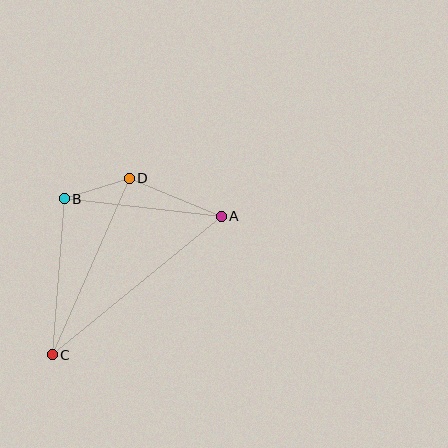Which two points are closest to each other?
Points B and D are closest to each other.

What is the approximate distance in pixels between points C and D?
The distance between C and D is approximately 192 pixels.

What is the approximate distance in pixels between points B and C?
The distance between B and C is approximately 156 pixels.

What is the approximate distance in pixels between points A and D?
The distance between A and D is approximately 99 pixels.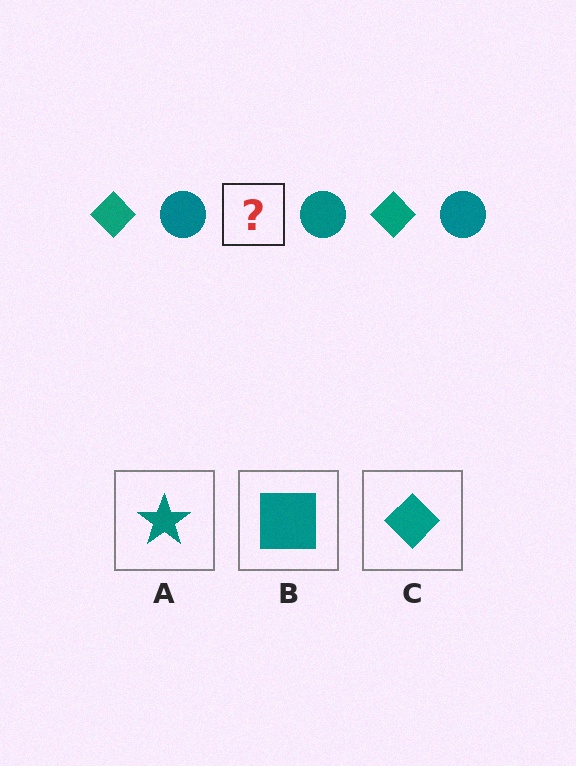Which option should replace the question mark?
Option C.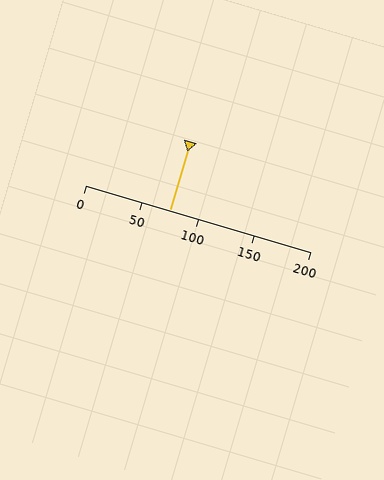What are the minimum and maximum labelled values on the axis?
The axis runs from 0 to 200.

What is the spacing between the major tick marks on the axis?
The major ticks are spaced 50 apart.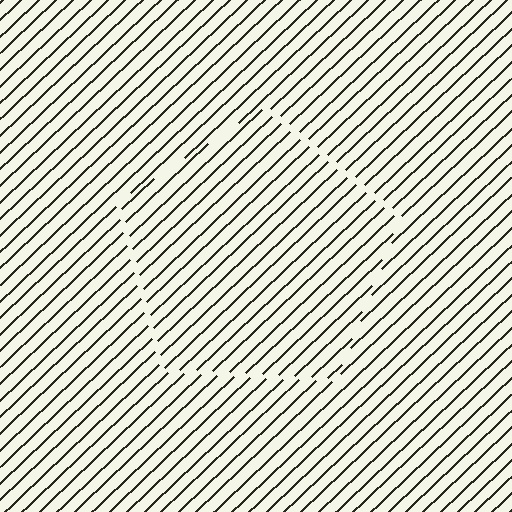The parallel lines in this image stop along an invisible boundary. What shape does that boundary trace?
An illusory pentagon. The interior of the shape contains the same grating, shifted by half a period — the contour is defined by the phase discontinuity where line-ends from the inner and outer gratings abut.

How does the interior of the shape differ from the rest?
The interior of the shape contains the same grating, shifted by half a period — the contour is defined by the phase discontinuity where line-ends from the inner and outer gratings abut.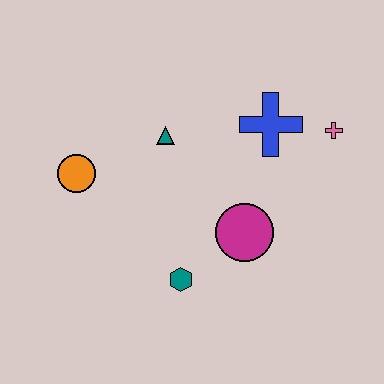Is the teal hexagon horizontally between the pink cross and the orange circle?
Yes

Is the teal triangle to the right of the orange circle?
Yes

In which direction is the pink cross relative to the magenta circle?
The pink cross is above the magenta circle.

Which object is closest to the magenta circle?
The teal hexagon is closest to the magenta circle.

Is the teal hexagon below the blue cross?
Yes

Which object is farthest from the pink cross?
The orange circle is farthest from the pink cross.